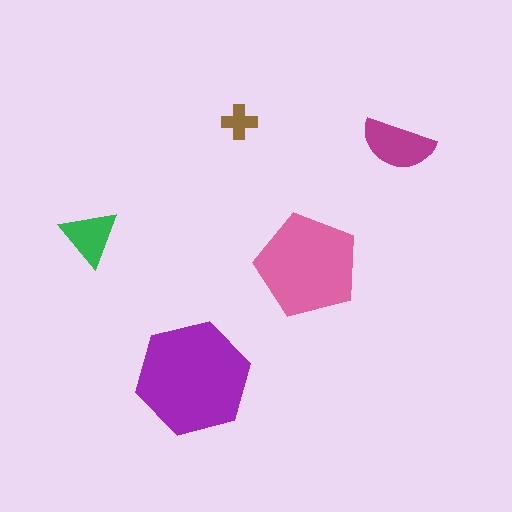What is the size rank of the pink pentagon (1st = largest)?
2nd.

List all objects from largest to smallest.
The purple hexagon, the pink pentagon, the magenta semicircle, the green triangle, the brown cross.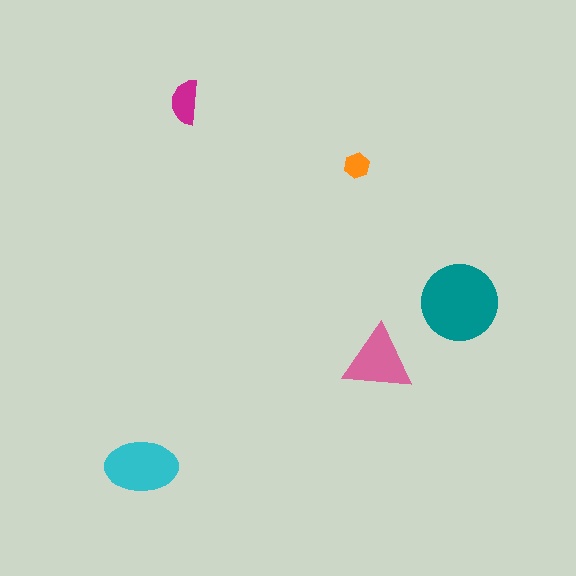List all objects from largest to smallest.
The teal circle, the cyan ellipse, the pink triangle, the magenta semicircle, the orange hexagon.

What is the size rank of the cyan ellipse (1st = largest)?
2nd.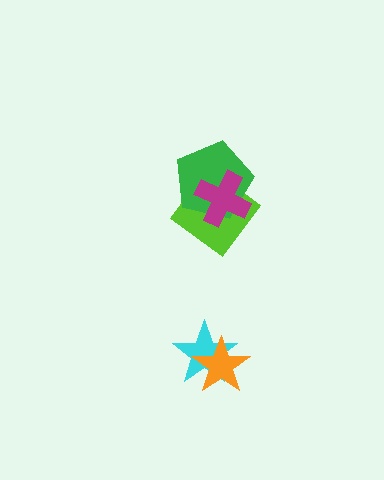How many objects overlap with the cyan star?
1 object overlaps with the cyan star.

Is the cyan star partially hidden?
Yes, it is partially covered by another shape.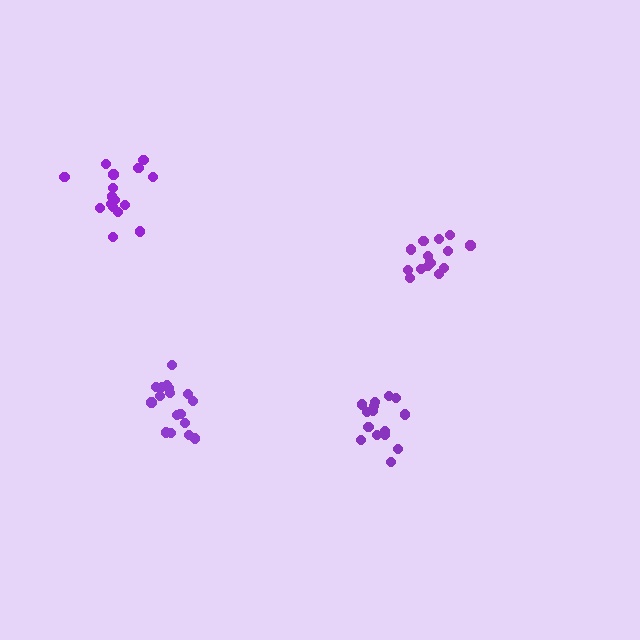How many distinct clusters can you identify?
There are 4 distinct clusters.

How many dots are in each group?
Group 1: 17 dots, Group 2: 15 dots, Group 3: 15 dots, Group 4: 17 dots (64 total).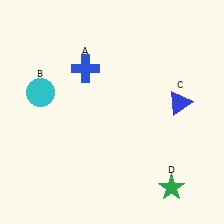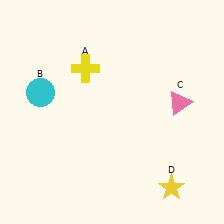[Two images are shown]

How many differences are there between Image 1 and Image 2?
There are 3 differences between the two images.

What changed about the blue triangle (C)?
In Image 1, C is blue. In Image 2, it changed to pink.